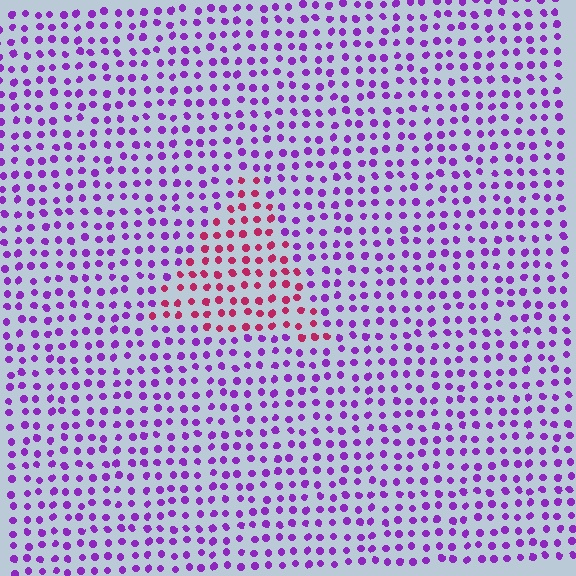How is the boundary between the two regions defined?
The boundary is defined purely by a slight shift in hue (about 54 degrees). Spacing, size, and orientation are identical on both sides.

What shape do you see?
I see a triangle.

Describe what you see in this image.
The image is filled with small purple elements in a uniform arrangement. A triangle-shaped region is visible where the elements are tinted to a slightly different hue, forming a subtle color boundary.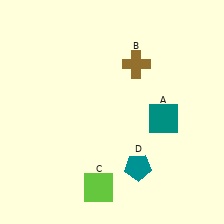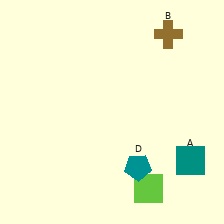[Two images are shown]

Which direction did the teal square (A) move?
The teal square (A) moved down.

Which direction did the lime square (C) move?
The lime square (C) moved right.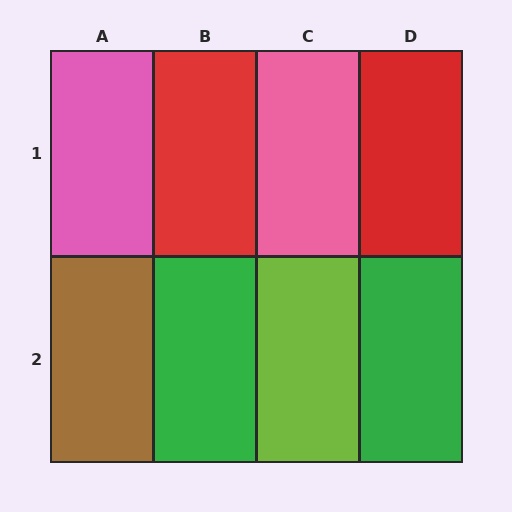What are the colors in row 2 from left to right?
Brown, green, lime, green.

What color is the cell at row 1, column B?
Red.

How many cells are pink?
2 cells are pink.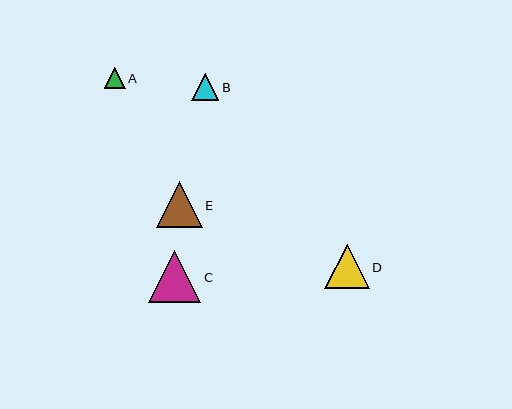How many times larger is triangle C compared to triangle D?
Triangle C is approximately 1.2 times the size of triangle D.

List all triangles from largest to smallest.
From largest to smallest: C, E, D, B, A.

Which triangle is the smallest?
Triangle A is the smallest with a size of approximately 21 pixels.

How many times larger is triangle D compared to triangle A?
Triangle D is approximately 2.2 times the size of triangle A.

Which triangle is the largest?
Triangle C is the largest with a size of approximately 52 pixels.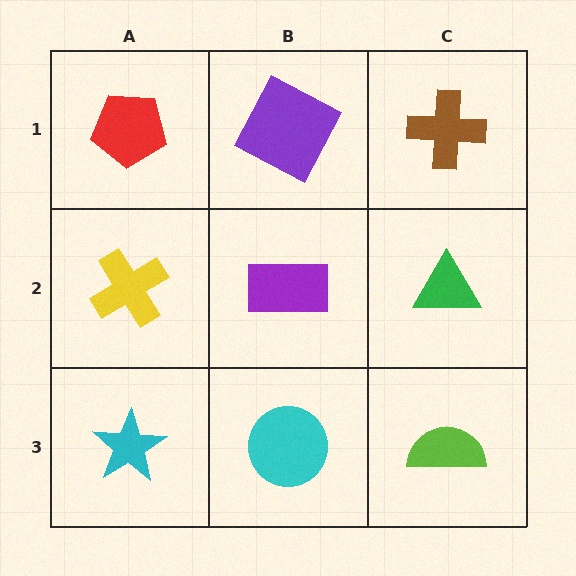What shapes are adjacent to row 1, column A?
A yellow cross (row 2, column A), a purple square (row 1, column B).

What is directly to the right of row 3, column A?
A cyan circle.